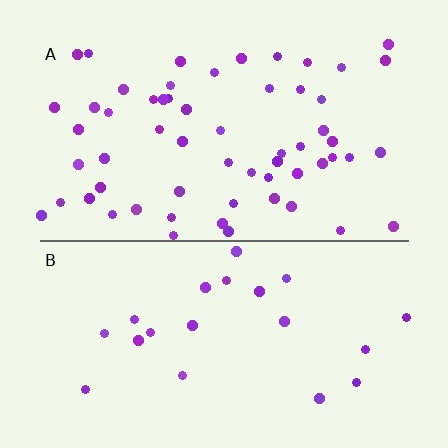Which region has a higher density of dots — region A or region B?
A (the top).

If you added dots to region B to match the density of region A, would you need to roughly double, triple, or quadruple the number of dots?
Approximately triple.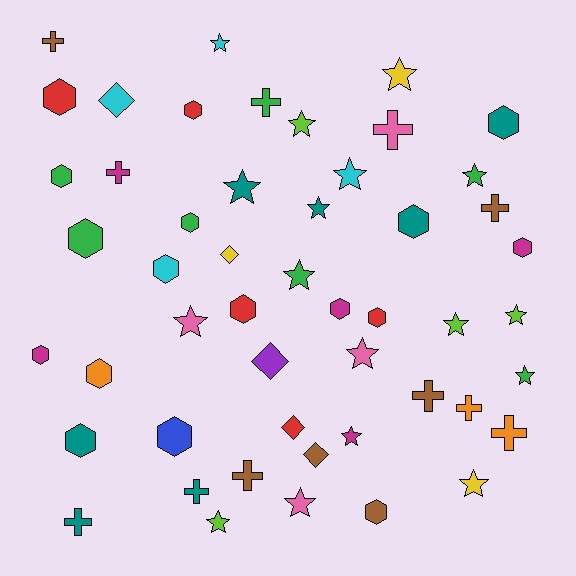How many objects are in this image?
There are 50 objects.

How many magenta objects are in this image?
There are 5 magenta objects.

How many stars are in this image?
There are 17 stars.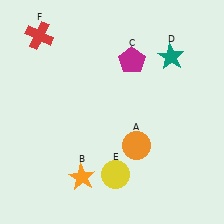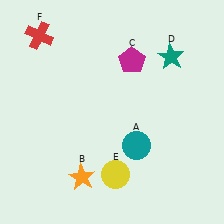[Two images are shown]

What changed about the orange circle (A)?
In Image 1, A is orange. In Image 2, it changed to teal.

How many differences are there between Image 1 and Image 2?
There is 1 difference between the two images.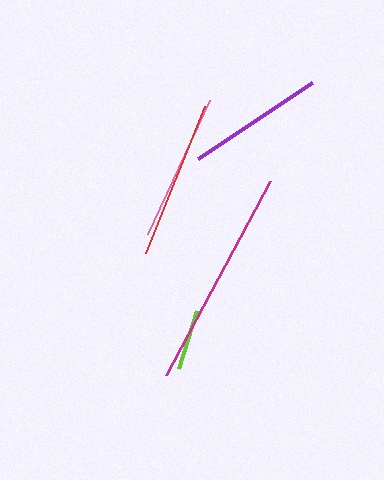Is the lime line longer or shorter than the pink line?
The pink line is longer than the lime line.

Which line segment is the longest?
The magenta line is the longest at approximately 220 pixels.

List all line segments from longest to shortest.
From longest to shortest: magenta, red, pink, purple, lime.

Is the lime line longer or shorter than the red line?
The red line is longer than the lime line.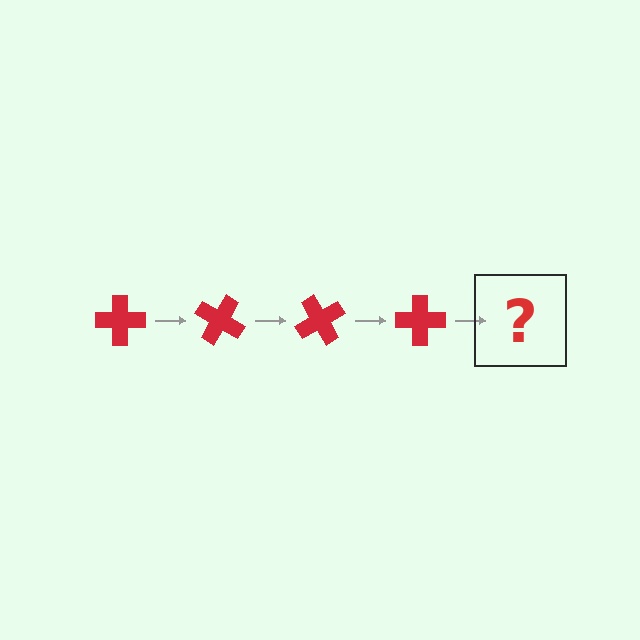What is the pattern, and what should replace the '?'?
The pattern is that the cross rotates 30 degrees each step. The '?' should be a red cross rotated 120 degrees.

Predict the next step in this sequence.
The next step is a red cross rotated 120 degrees.